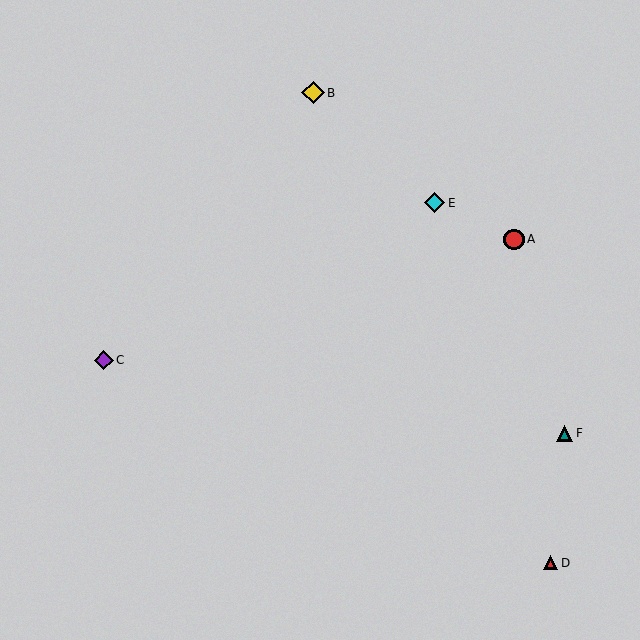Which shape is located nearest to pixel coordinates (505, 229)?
The red circle (labeled A) at (514, 239) is nearest to that location.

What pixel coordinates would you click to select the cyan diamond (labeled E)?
Click at (435, 203) to select the cyan diamond E.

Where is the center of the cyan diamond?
The center of the cyan diamond is at (435, 203).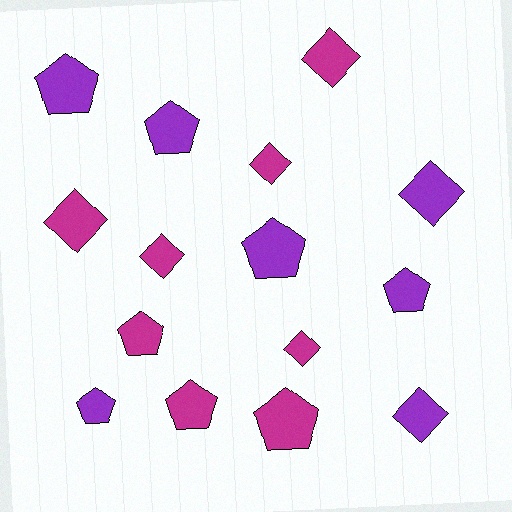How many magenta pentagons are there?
There are 3 magenta pentagons.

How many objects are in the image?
There are 15 objects.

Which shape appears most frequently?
Pentagon, with 8 objects.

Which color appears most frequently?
Magenta, with 8 objects.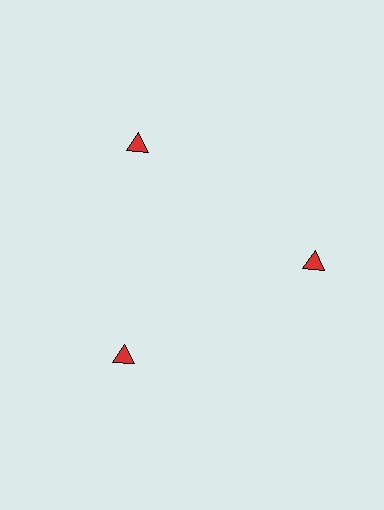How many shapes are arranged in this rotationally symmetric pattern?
There are 3 shapes, arranged in 3 groups of 1.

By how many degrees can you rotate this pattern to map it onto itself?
The pattern maps onto itself every 120 degrees of rotation.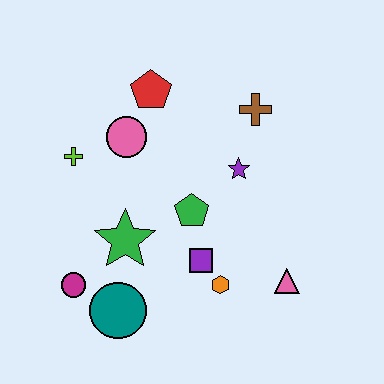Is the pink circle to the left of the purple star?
Yes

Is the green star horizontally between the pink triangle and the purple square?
No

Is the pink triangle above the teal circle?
Yes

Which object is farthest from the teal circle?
The brown cross is farthest from the teal circle.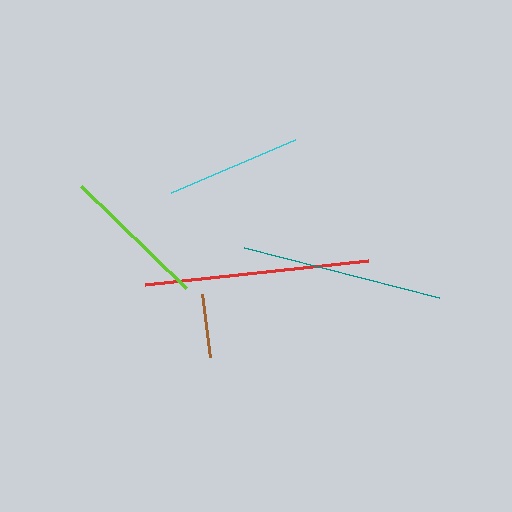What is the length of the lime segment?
The lime segment is approximately 147 pixels long.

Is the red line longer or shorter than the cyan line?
The red line is longer than the cyan line.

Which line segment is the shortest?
The brown line is the shortest at approximately 63 pixels.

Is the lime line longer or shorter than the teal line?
The teal line is longer than the lime line.